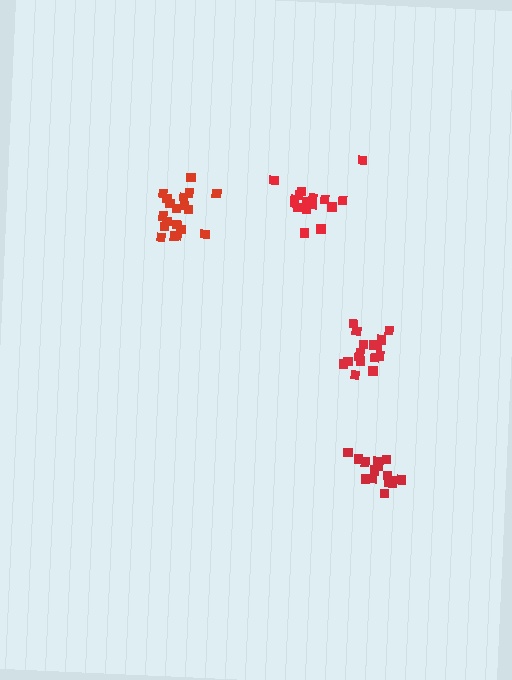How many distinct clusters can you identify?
There are 4 distinct clusters.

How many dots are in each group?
Group 1: 16 dots, Group 2: 15 dots, Group 3: 20 dots, Group 4: 16 dots (67 total).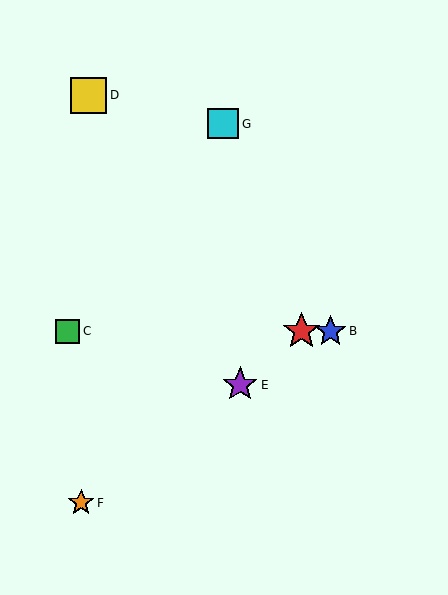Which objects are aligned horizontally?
Objects A, B, C are aligned horizontally.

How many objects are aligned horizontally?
3 objects (A, B, C) are aligned horizontally.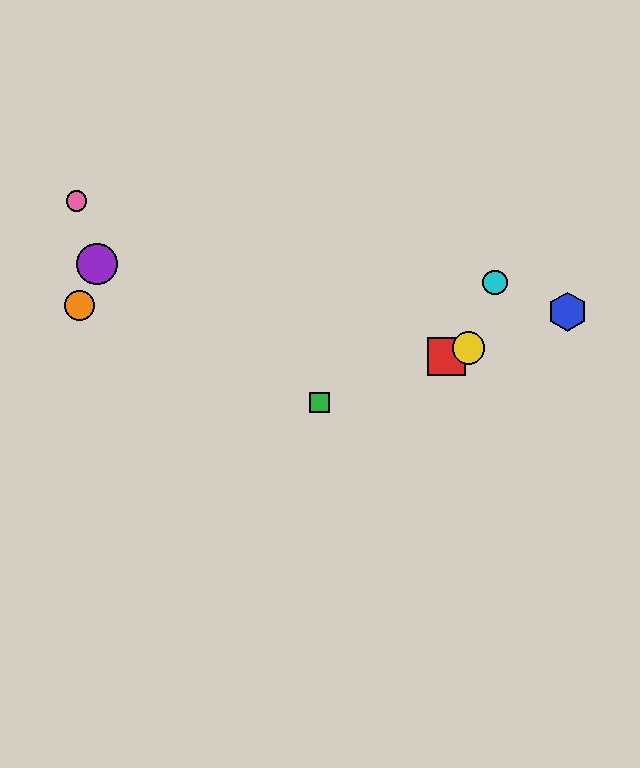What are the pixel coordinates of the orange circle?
The orange circle is at (79, 306).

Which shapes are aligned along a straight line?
The red square, the blue hexagon, the green square, the yellow circle are aligned along a straight line.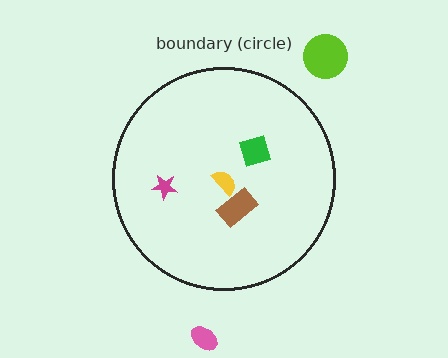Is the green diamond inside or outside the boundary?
Inside.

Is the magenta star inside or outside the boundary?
Inside.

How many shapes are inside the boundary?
4 inside, 2 outside.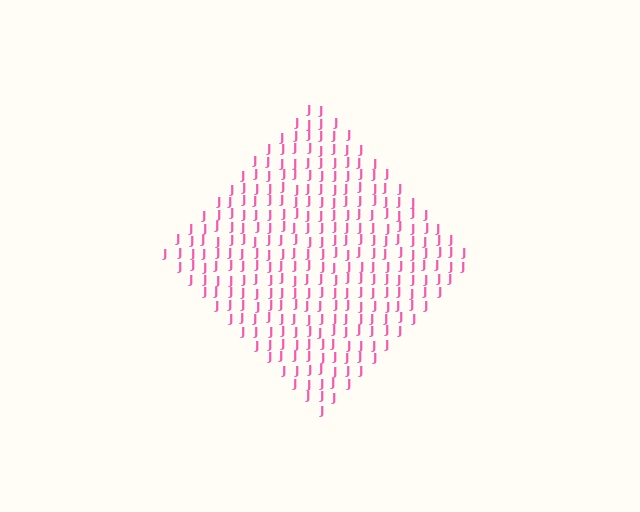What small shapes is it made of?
It is made of small letter J's.